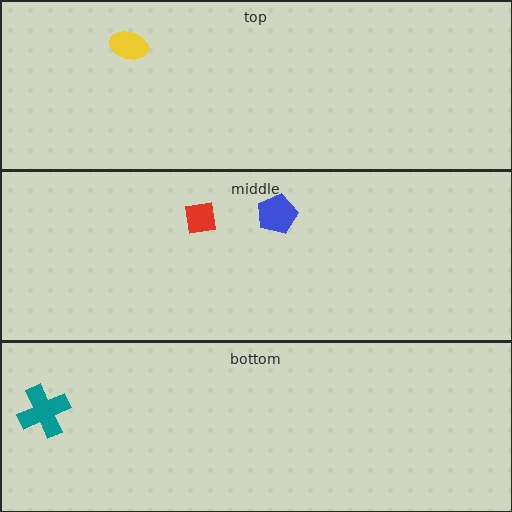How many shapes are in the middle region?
2.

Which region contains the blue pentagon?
The middle region.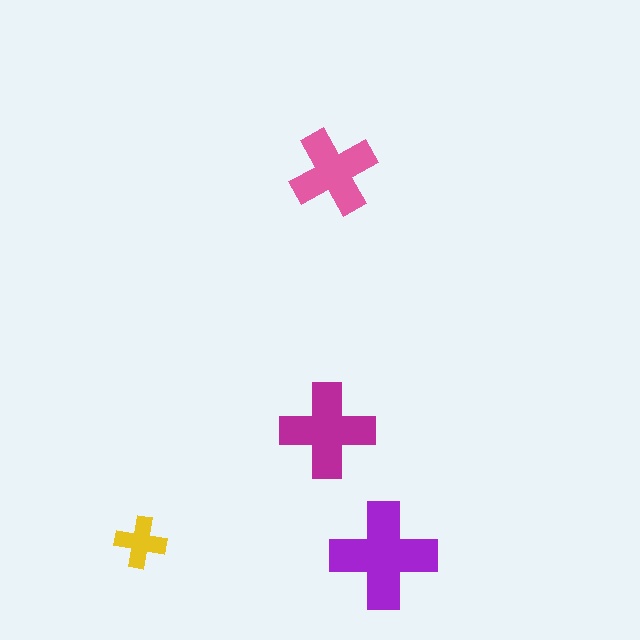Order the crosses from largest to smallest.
the purple one, the magenta one, the pink one, the yellow one.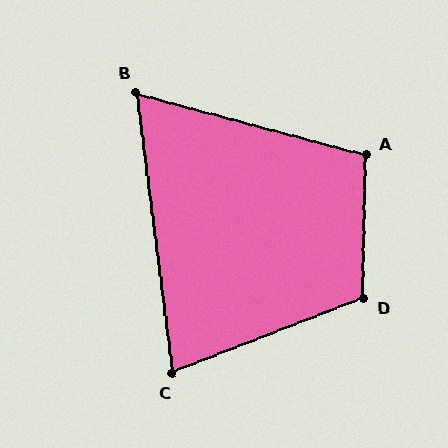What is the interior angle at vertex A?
Approximately 104 degrees (obtuse).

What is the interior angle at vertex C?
Approximately 76 degrees (acute).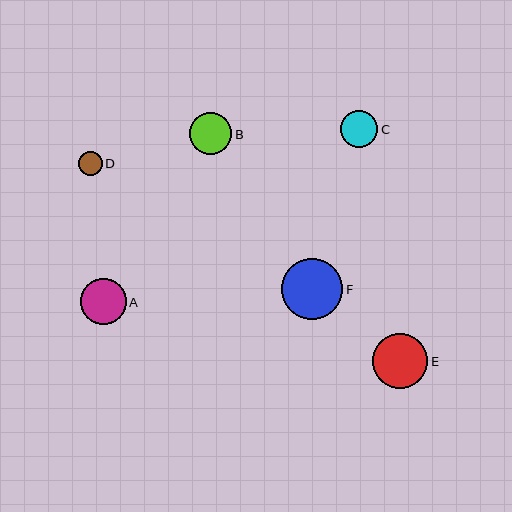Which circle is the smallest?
Circle D is the smallest with a size of approximately 24 pixels.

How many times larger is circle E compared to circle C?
Circle E is approximately 1.5 times the size of circle C.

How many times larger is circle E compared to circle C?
Circle E is approximately 1.5 times the size of circle C.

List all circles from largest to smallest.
From largest to smallest: F, E, A, B, C, D.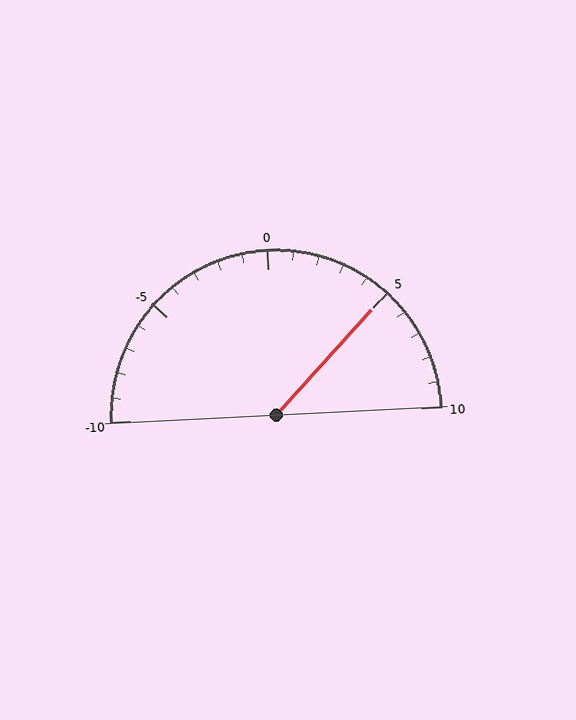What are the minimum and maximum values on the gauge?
The gauge ranges from -10 to 10.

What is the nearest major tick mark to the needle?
The nearest major tick mark is 5.